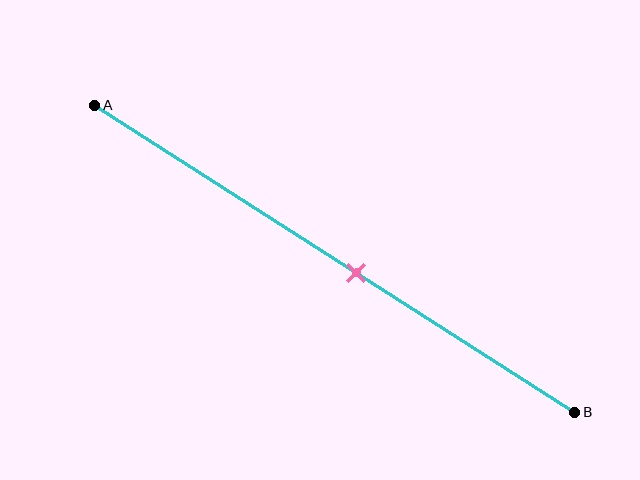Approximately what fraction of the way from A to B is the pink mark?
The pink mark is approximately 55% of the way from A to B.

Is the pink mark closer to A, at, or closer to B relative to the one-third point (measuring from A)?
The pink mark is closer to point B than the one-third point of segment AB.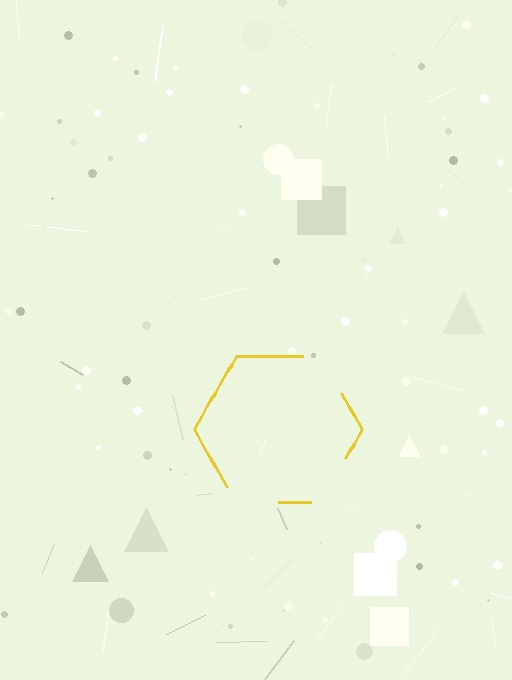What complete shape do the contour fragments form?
The contour fragments form a hexagon.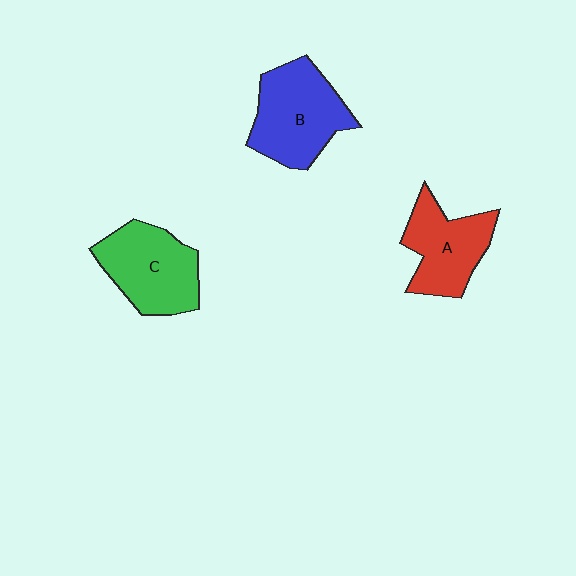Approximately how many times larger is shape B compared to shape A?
Approximately 1.2 times.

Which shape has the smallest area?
Shape A (red).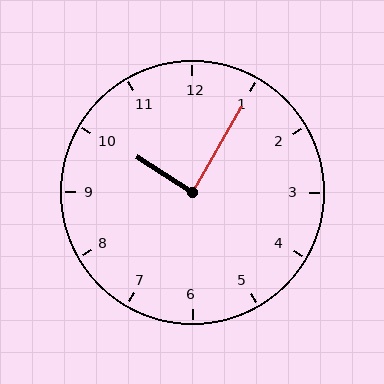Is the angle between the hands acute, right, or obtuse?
It is right.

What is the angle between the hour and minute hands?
Approximately 88 degrees.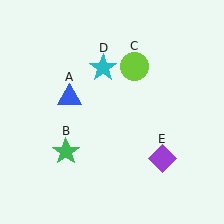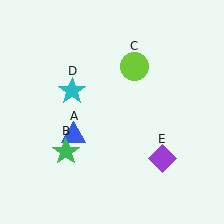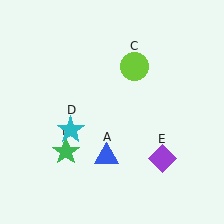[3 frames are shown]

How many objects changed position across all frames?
2 objects changed position: blue triangle (object A), cyan star (object D).